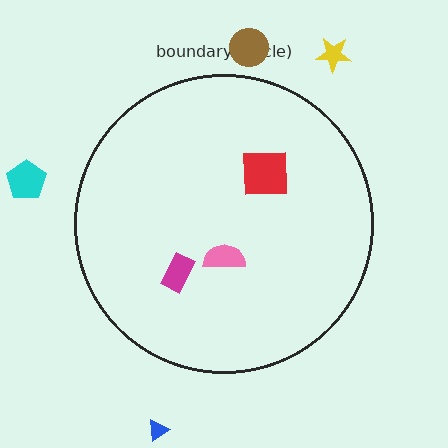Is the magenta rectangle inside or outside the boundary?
Inside.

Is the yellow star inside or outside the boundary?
Outside.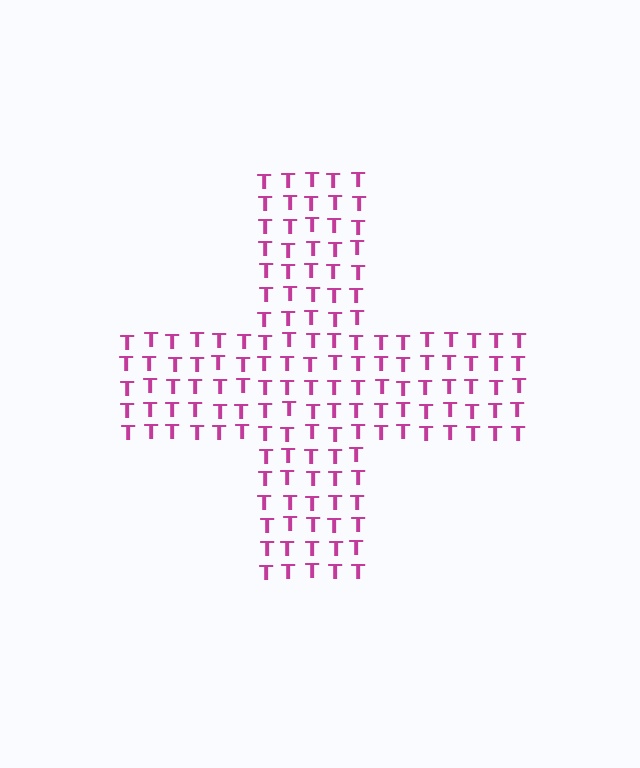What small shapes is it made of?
It is made of small letter T's.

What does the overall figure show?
The overall figure shows a cross.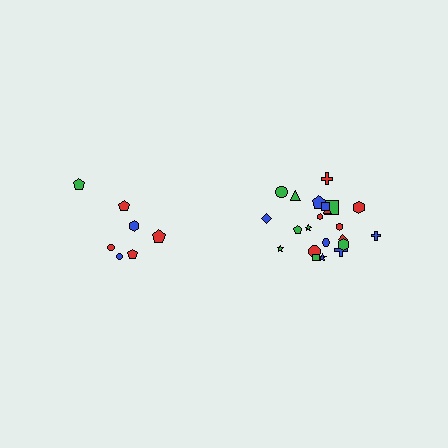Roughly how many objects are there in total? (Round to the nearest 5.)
Roughly 30 objects in total.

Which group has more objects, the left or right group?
The right group.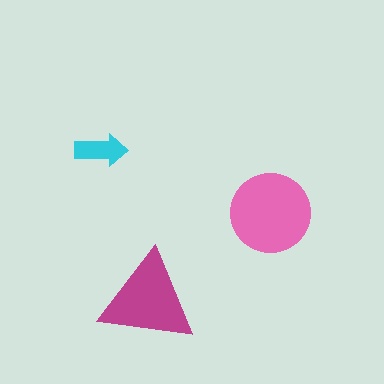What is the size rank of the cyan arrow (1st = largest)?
3rd.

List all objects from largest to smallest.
The pink circle, the magenta triangle, the cyan arrow.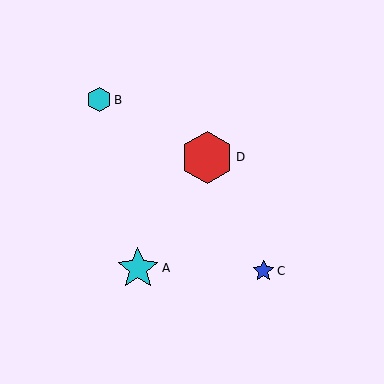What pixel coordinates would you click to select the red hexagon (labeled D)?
Click at (207, 157) to select the red hexagon D.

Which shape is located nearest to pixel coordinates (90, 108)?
The cyan hexagon (labeled B) at (99, 100) is nearest to that location.